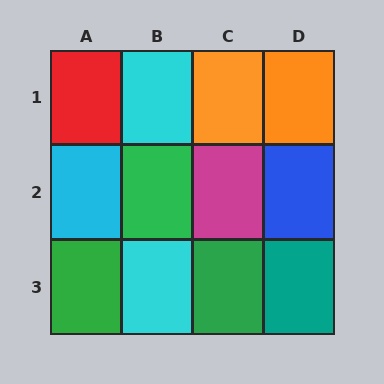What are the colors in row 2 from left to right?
Cyan, green, magenta, blue.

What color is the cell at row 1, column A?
Red.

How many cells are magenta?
1 cell is magenta.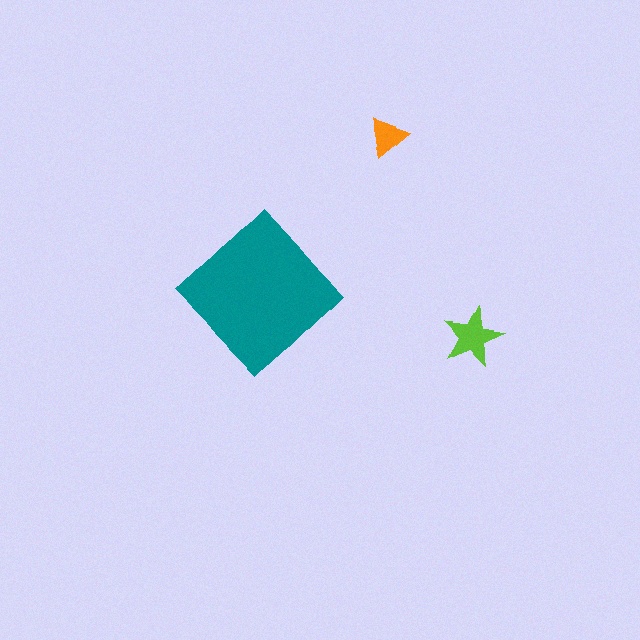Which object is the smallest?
The orange triangle.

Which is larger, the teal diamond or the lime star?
The teal diamond.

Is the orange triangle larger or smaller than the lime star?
Smaller.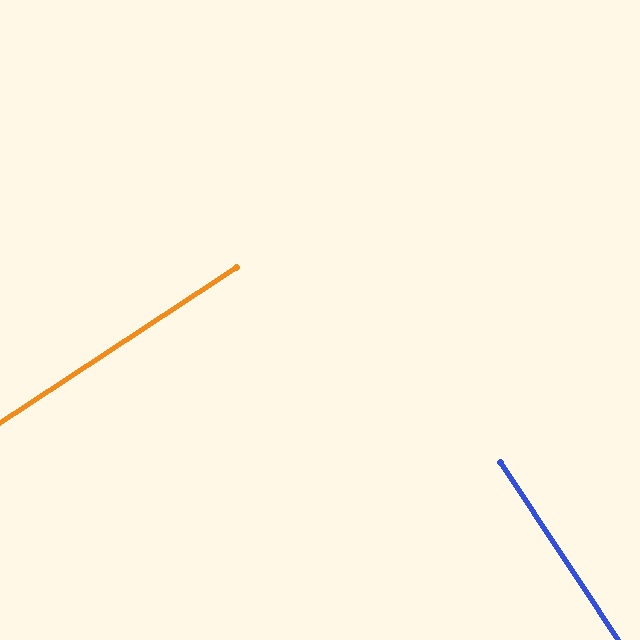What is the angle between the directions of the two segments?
Approximately 90 degrees.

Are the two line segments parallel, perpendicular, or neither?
Perpendicular — they meet at approximately 90°.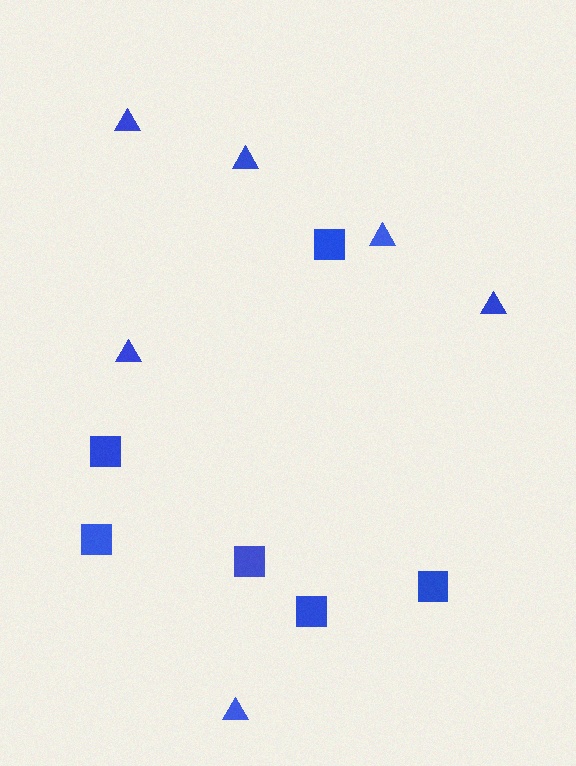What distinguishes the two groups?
There are 2 groups: one group of triangles (6) and one group of squares (6).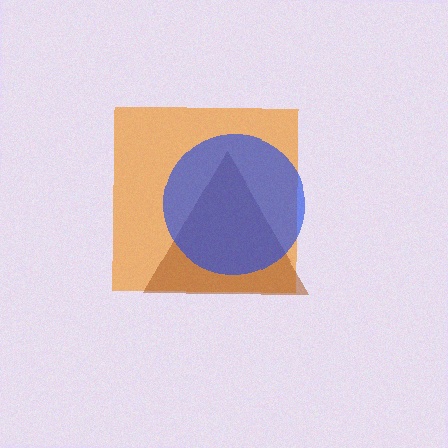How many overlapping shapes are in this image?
There are 3 overlapping shapes in the image.